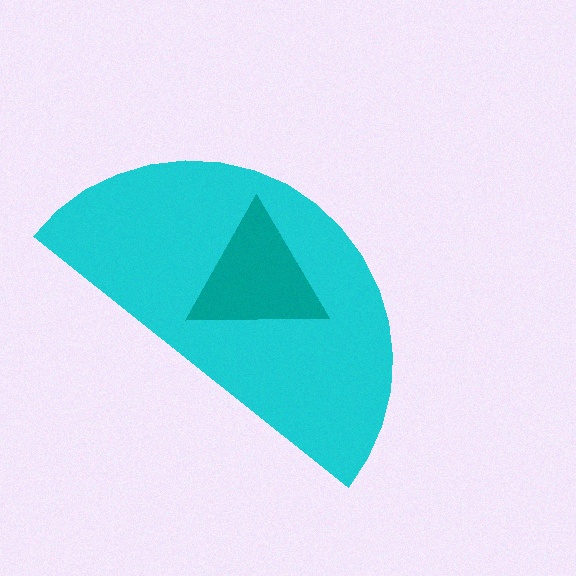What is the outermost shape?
The cyan semicircle.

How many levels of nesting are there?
2.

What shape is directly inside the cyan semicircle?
The teal triangle.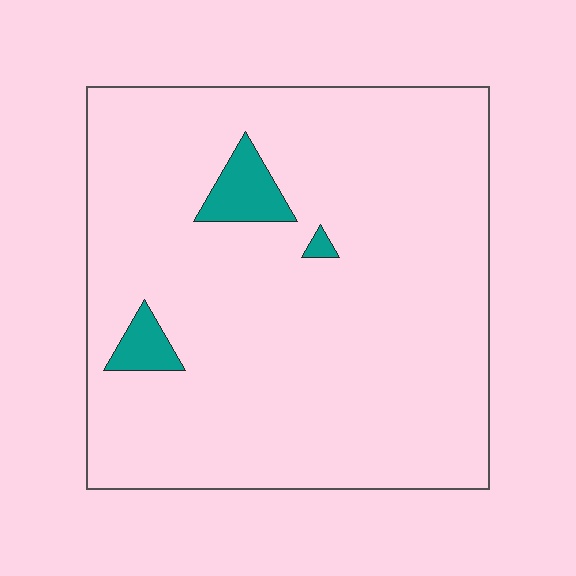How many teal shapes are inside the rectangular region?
3.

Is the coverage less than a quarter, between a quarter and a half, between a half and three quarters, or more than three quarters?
Less than a quarter.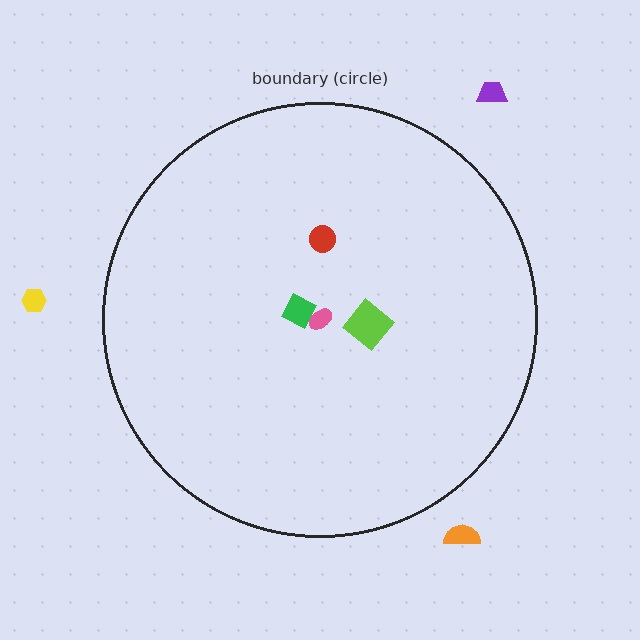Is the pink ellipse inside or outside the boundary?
Inside.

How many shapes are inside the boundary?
4 inside, 3 outside.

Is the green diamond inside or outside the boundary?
Inside.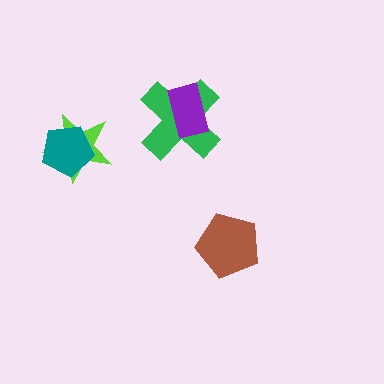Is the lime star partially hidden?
Yes, it is partially covered by another shape.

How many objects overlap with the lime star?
1 object overlaps with the lime star.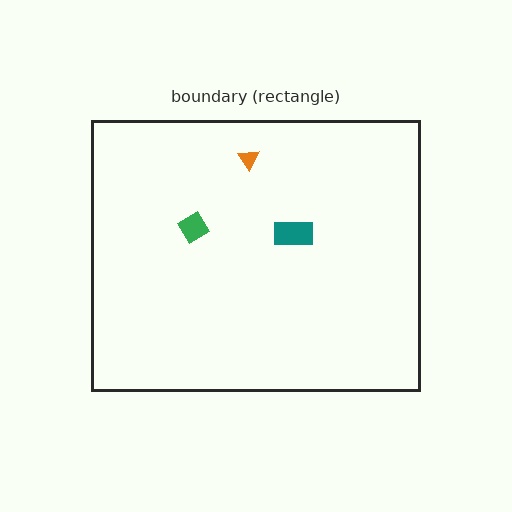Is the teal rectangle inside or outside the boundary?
Inside.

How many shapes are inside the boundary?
3 inside, 0 outside.